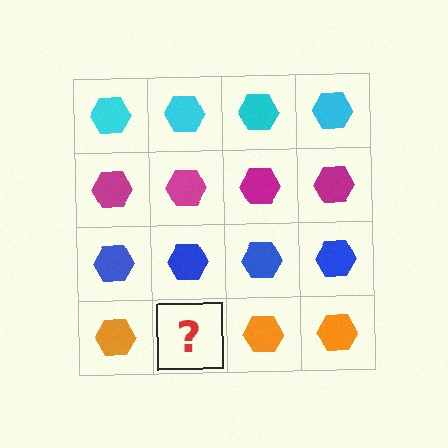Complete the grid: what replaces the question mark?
The question mark should be replaced with an orange hexagon.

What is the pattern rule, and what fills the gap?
The rule is that each row has a consistent color. The gap should be filled with an orange hexagon.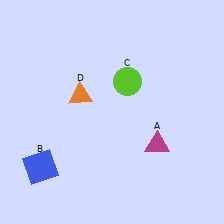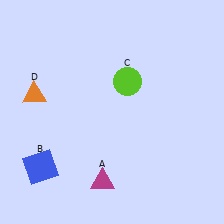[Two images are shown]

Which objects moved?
The objects that moved are: the magenta triangle (A), the orange triangle (D).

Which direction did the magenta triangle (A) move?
The magenta triangle (A) moved left.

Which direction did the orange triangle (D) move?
The orange triangle (D) moved left.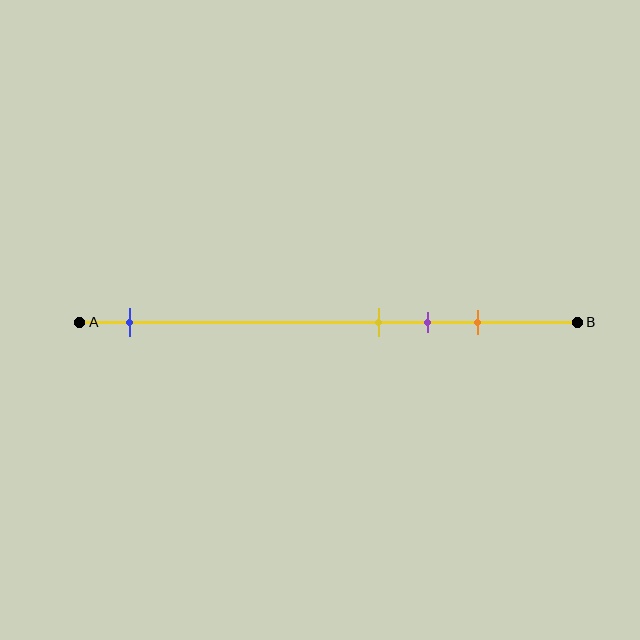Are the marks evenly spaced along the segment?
No, the marks are not evenly spaced.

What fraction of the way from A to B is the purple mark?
The purple mark is approximately 70% (0.7) of the way from A to B.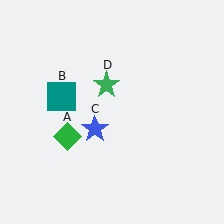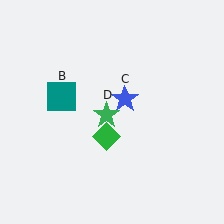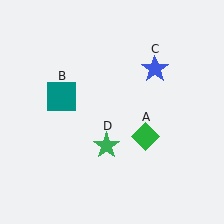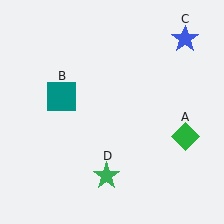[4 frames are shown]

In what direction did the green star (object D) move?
The green star (object D) moved down.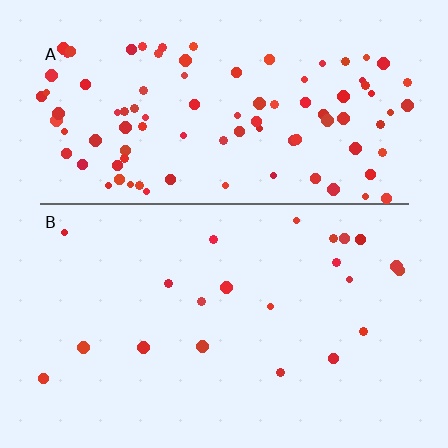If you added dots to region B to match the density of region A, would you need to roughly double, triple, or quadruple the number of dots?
Approximately quadruple.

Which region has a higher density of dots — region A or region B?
A (the top).